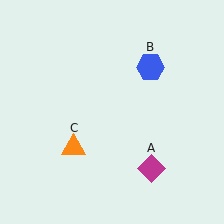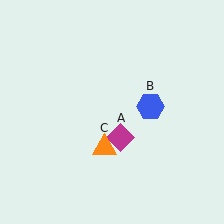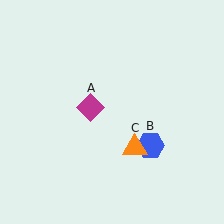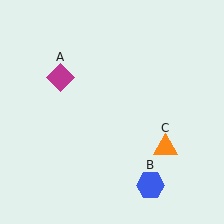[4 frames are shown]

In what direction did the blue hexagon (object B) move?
The blue hexagon (object B) moved down.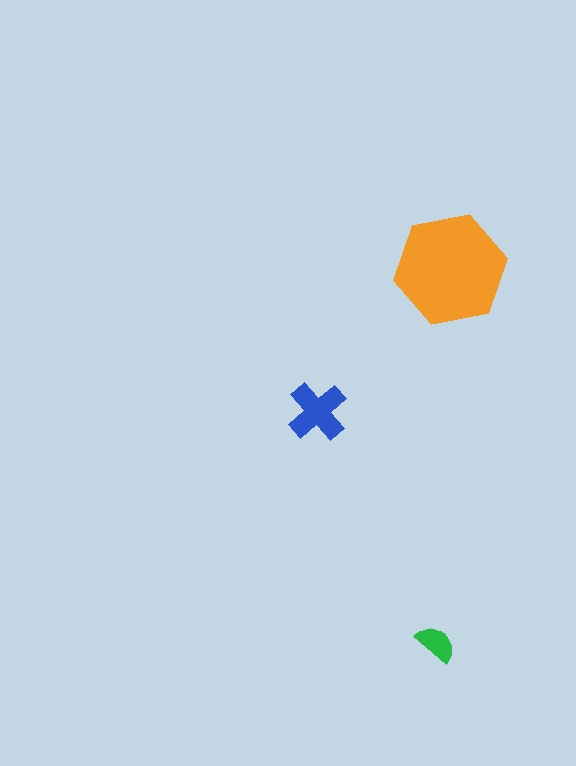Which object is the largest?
The orange hexagon.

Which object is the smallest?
The green semicircle.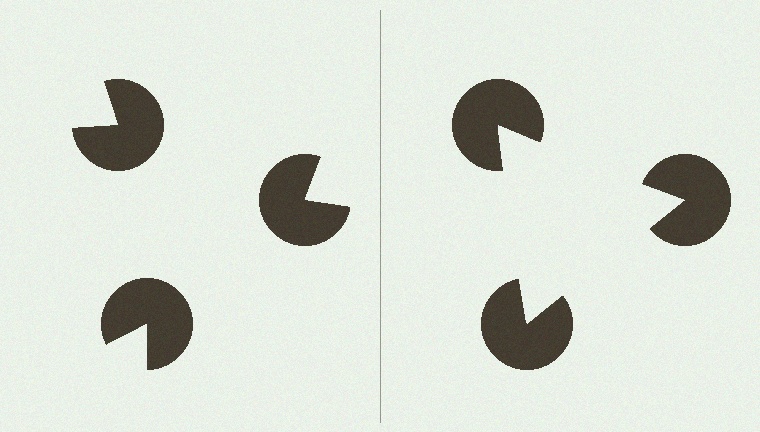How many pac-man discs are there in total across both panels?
6 — 3 on each side.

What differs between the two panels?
The pac-man discs are positioned identically on both sides; only the wedge orientations differ. On the right they align to a triangle; on the left they are misaligned.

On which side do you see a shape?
An illusory triangle appears on the right side. On the left side the wedge cuts are rotated, so no coherent shape forms.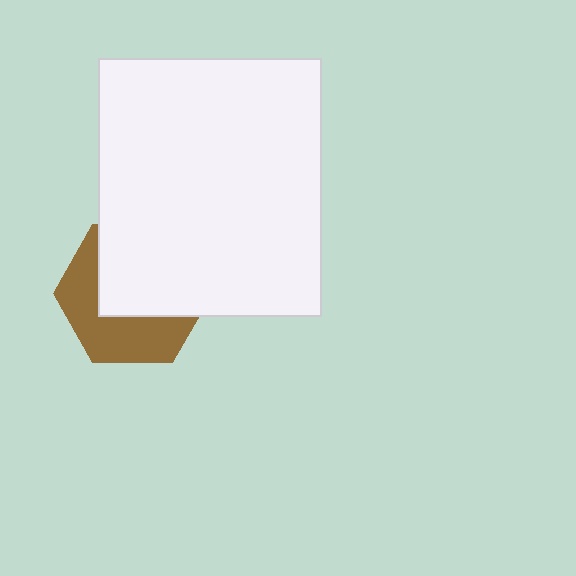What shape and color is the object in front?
The object in front is a white rectangle.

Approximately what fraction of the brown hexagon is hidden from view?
Roughly 55% of the brown hexagon is hidden behind the white rectangle.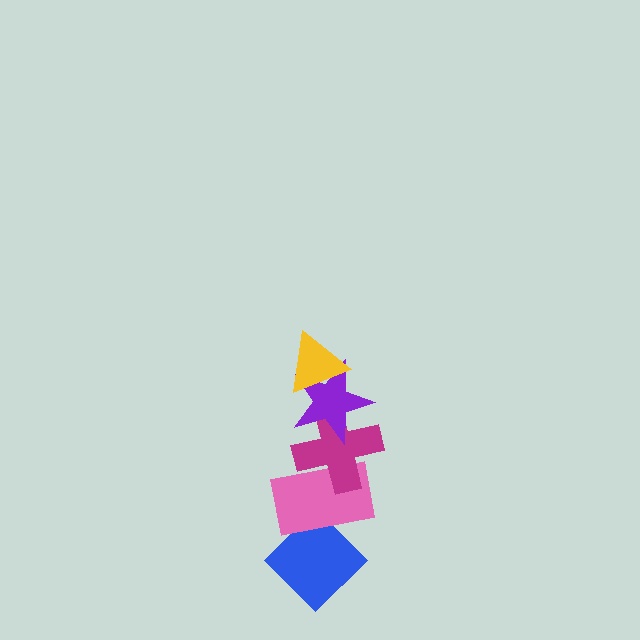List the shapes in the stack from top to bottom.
From top to bottom: the yellow triangle, the purple star, the magenta cross, the pink rectangle, the blue diamond.